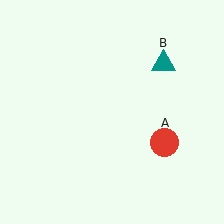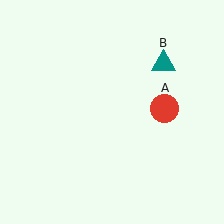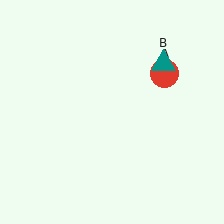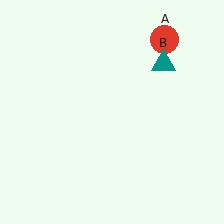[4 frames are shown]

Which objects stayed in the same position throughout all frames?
Teal triangle (object B) remained stationary.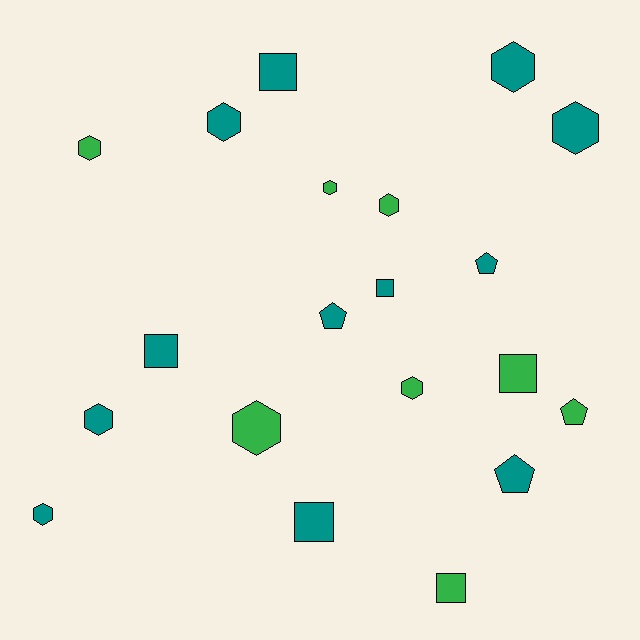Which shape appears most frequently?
Hexagon, with 10 objects.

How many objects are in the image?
There are 20 objects.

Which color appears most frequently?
Teal, with 12 objects.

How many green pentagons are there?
There is 1 green pentagon.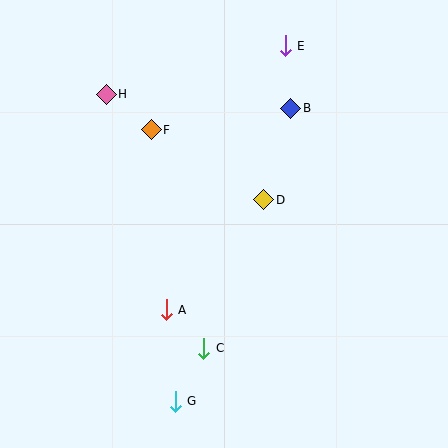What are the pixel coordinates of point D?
Point D is at (264, 200).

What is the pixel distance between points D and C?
The distance between D and C is 160 pixels.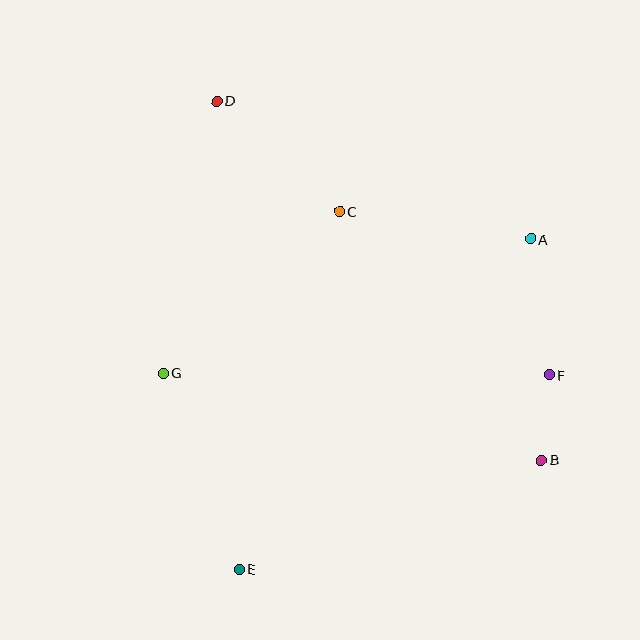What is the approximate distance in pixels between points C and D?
The distance between C and D is approximately 165 pixels.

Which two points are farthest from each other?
Points B and D are farthest from each other.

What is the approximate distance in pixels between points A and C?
The distance between A and C is approximately 193 pixels.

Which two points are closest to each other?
Points B and F are closest to each other.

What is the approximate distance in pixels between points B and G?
The distance between B and G is approximately 388 pixels.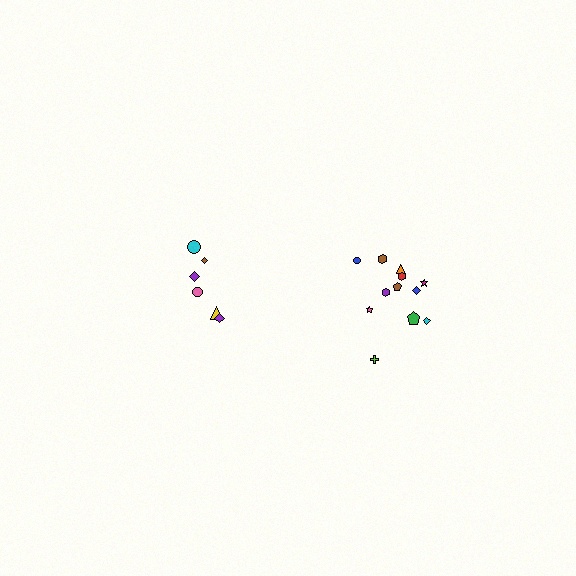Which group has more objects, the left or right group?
The right group.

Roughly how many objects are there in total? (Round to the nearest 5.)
Roughly 20 objects in total.